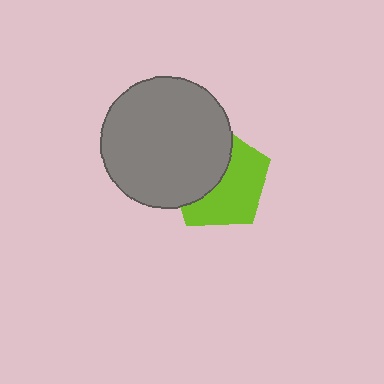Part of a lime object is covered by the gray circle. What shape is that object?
It is a pentagon.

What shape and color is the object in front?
The object in front is a gray circle.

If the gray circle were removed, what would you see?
You would see the complete lime pentagon.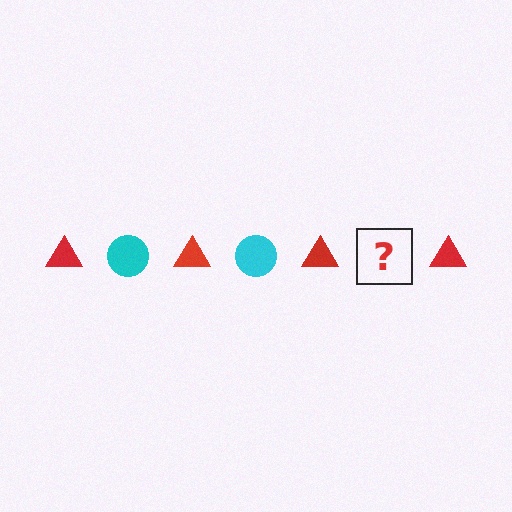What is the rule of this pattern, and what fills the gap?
The rule is that the pattern alternates between red triangle and cyan circle. The gap should be filled with a cyan circle.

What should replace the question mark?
The question mark should be replaced with a cyan circle.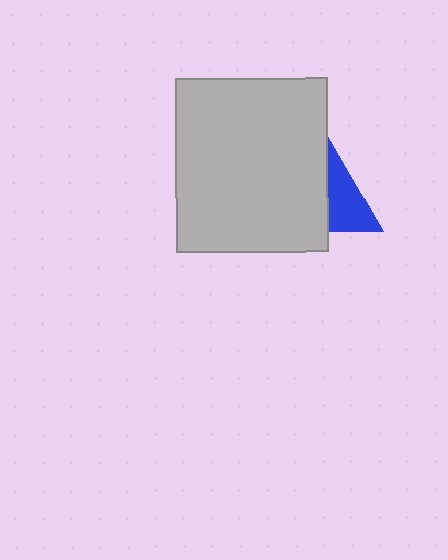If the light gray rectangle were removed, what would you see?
You would see the complete blue triangle.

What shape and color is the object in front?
The object in front is a light gray rectangle.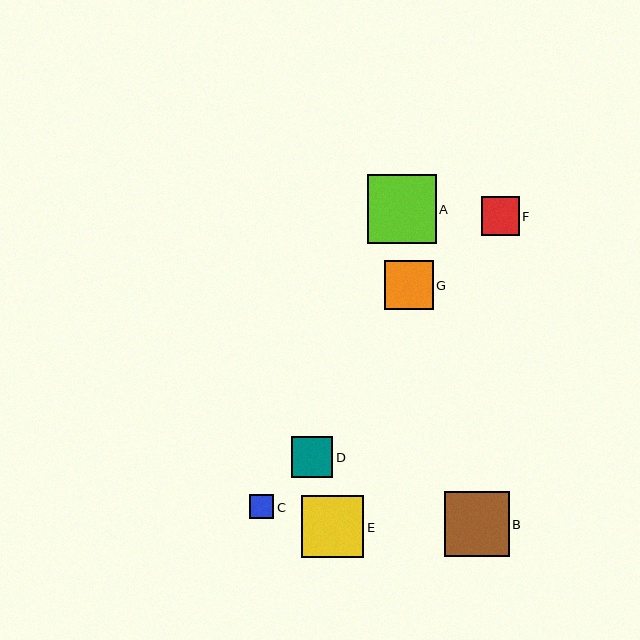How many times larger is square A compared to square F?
Square A is approximately 1.8 times the size of square F.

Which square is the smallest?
Square C is the smallest with a size of approximately 24 pixels.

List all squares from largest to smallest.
From largest to smallest: A, B, E, G, D, F, C.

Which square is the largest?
Square A is the largest with a size of approximately 69 pixels.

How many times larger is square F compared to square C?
Square F is approximately 1.6 times the size of square C.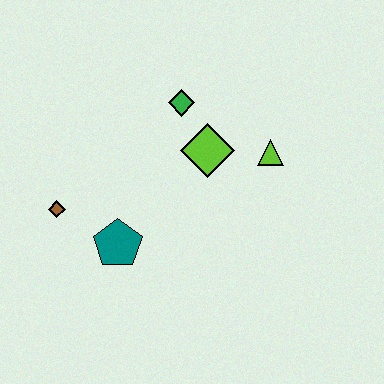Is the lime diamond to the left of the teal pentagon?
No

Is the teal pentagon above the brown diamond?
No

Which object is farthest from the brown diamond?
The lime triangle is farthest from the brown diamond.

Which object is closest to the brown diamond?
The teal pentagon is closest to the brown diamond.